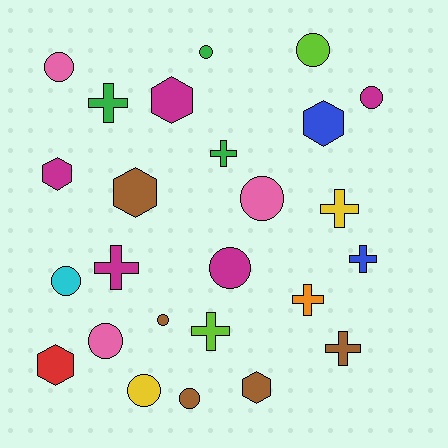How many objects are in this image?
There are 25 objects.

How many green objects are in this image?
There are 3 green objects.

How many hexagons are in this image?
There are 6 hexagons.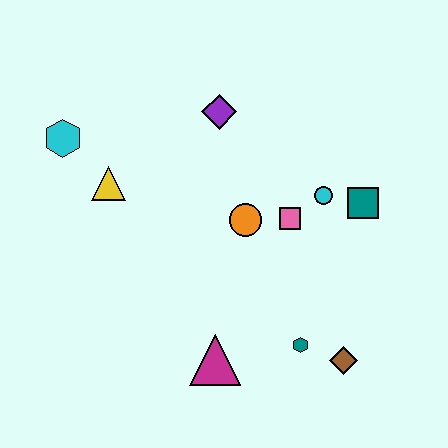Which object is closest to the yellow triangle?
The cyan hexagon is closest to the yellow triangle.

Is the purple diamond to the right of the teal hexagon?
No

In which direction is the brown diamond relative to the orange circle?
The brown diamond is below the orange circle.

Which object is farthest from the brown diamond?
The cyan hexagon is farthest from the brown diamond.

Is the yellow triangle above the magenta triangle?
Yes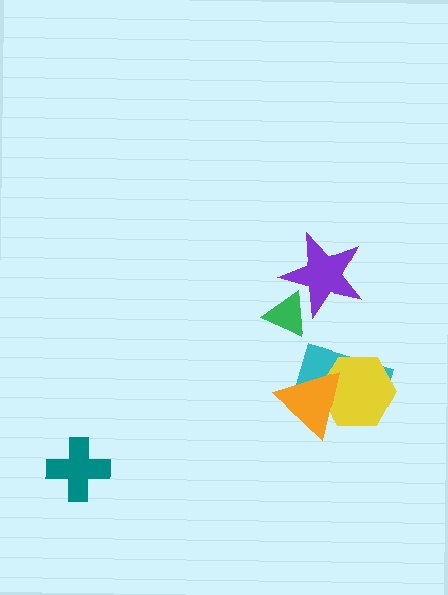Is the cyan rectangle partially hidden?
Yes, it is partially covered by another shape.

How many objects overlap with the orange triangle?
2 objects overlap with the orange triangle.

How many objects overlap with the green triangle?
1 object overlaps with the green triangle.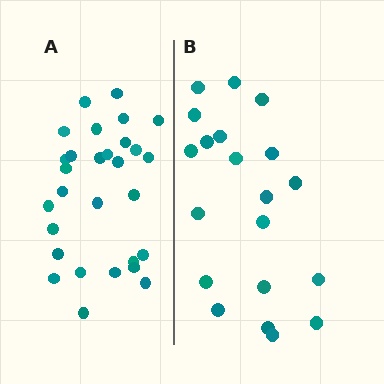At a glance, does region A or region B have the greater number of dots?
Region A (the left region) has more dots.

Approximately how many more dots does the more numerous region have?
Region A has roughly 8 or so more dots than region B.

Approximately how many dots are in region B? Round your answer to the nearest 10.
About 20 dots.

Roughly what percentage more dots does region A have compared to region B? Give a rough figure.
About 45% more.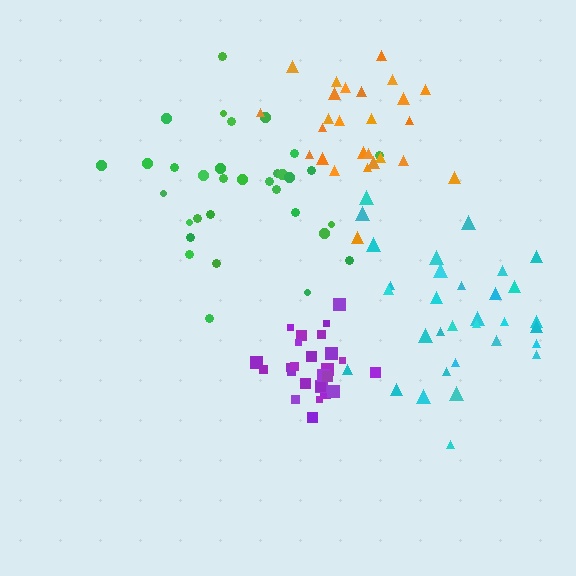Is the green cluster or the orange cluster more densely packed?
Orange.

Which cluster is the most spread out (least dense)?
Cyan.